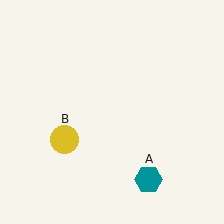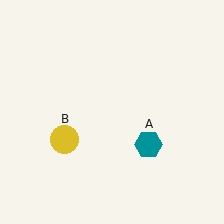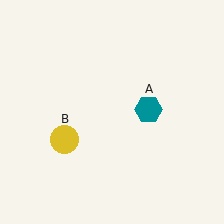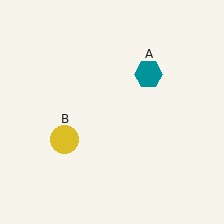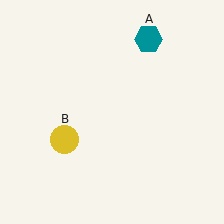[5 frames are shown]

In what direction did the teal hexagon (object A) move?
The teal hexagon (object A) moved up.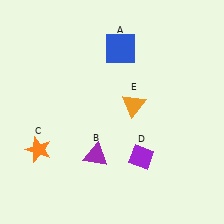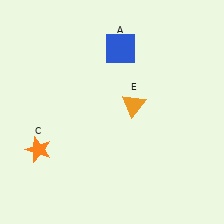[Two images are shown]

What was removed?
The purple triangle (B), the purple diamond (D) were removed in Image 2.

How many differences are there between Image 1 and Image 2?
There are 2 differences between the two images.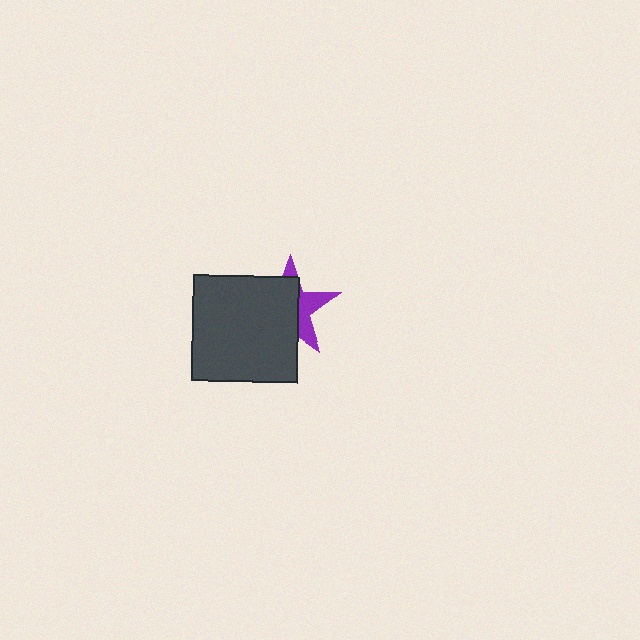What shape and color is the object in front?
The object in front is a dark gray square.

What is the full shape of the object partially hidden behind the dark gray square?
The partially hidden object is a purple star.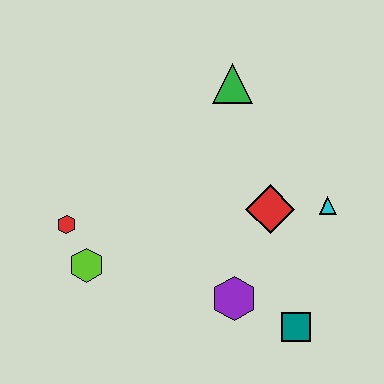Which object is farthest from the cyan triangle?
The red hexagon is farthest from the cyan triangle.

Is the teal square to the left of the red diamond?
No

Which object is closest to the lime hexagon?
The red hexagon is closest to the lime hexagon.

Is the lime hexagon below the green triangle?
Yes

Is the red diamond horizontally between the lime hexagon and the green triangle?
No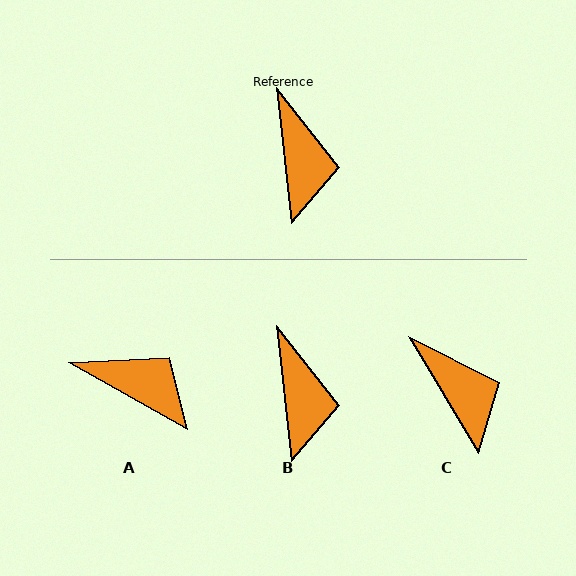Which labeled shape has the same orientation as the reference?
B.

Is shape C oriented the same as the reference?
No, it is off by about 24 degrees.